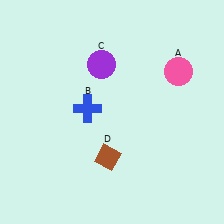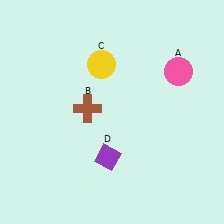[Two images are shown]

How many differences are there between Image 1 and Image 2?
There are 3 differences between the two images.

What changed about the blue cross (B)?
In Image 1, B is blue. In Image 2, it changed to brown.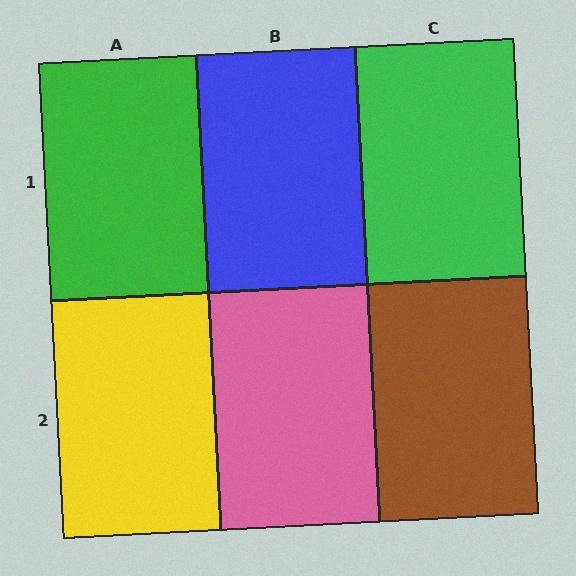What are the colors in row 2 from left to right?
Yellow, pink, brown.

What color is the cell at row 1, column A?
Green.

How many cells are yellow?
1 cell is yellow.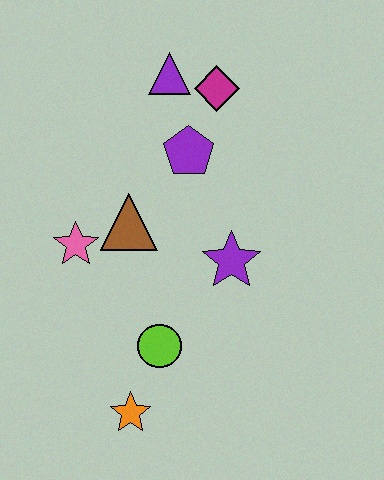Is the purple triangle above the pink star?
Yes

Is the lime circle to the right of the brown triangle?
Yes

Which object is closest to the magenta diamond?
The purple triangle is closest to the magenta diamond.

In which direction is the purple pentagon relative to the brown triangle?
The purple pentagon is above the brown triangle.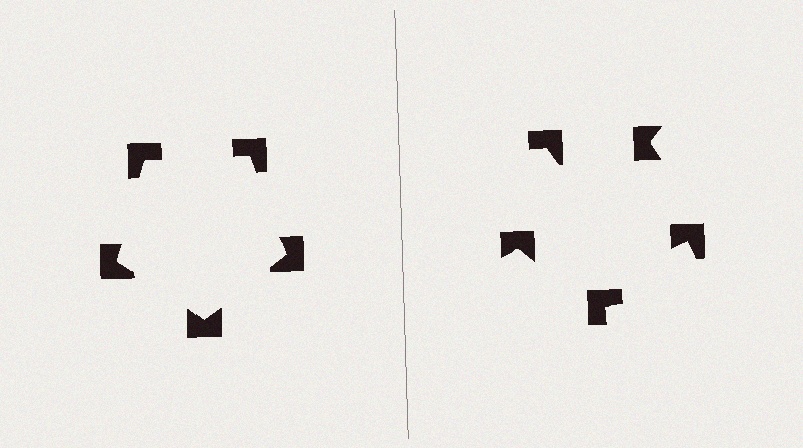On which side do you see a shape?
An illusory pentagon appears on the left side. On the right side the wedge cuts are rotated, so no coherent shape forms.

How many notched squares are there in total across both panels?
10 — 5 on each side.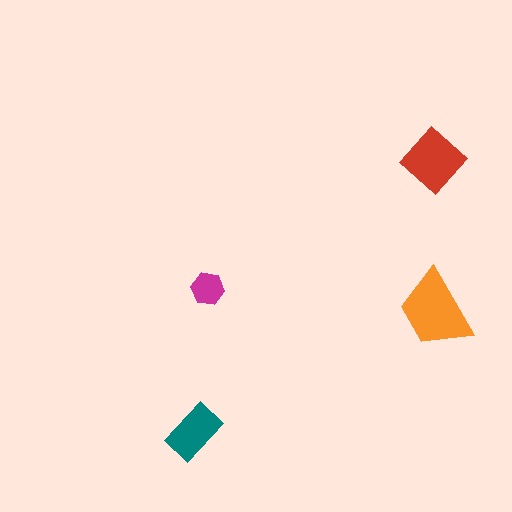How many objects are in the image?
There are 4 objects in the image.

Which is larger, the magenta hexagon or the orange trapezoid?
The orange trapezoid.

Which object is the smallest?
The magenta hexagon.